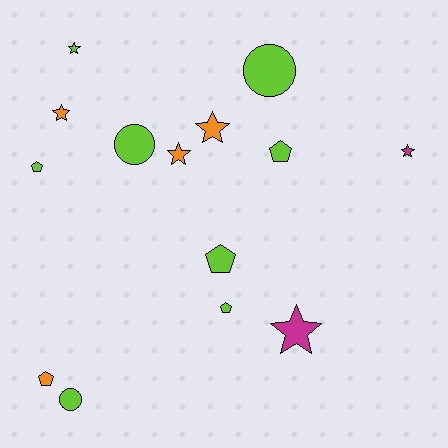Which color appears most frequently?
Lime, with 8 objects.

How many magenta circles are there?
There are no magenta circles.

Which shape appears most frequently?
Star, with 6 objects.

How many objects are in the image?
There are 14 objects.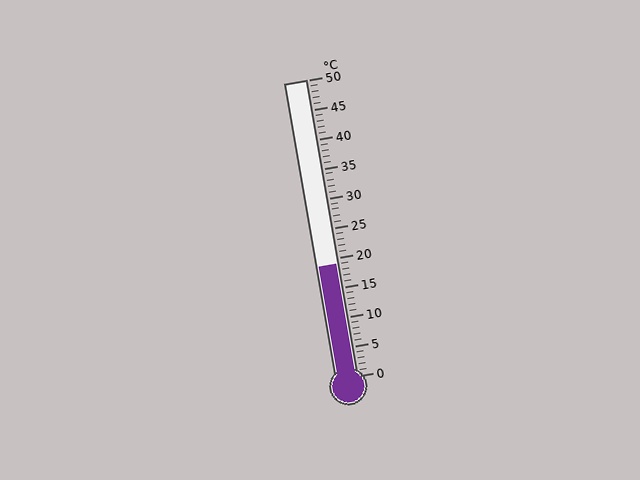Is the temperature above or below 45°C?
The temperature is below 45°C.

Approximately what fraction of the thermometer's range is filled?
The thermometer is filled to approximately 40% of its range.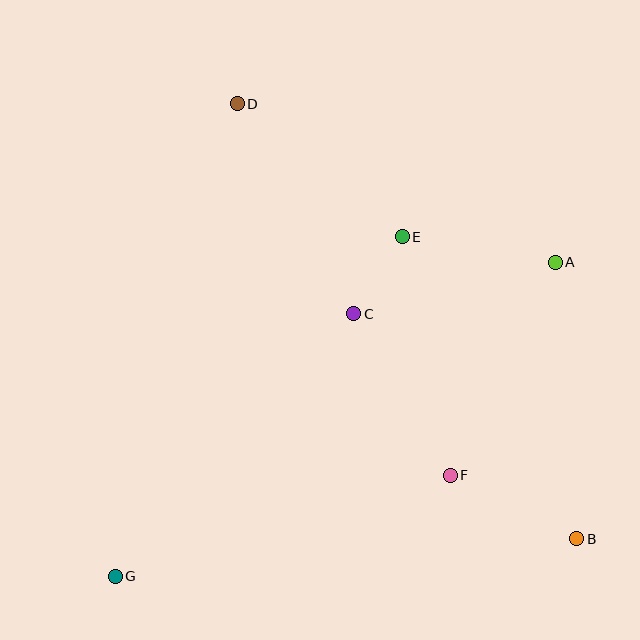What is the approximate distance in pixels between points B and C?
The distance between B and C is approximately 317 pixels.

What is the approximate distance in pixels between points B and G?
The distance between B and G is approximately 463 pixels.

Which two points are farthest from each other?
Points B and D are farthest from each other.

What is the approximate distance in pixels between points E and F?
The distance between E and F is approximately 243 pixels.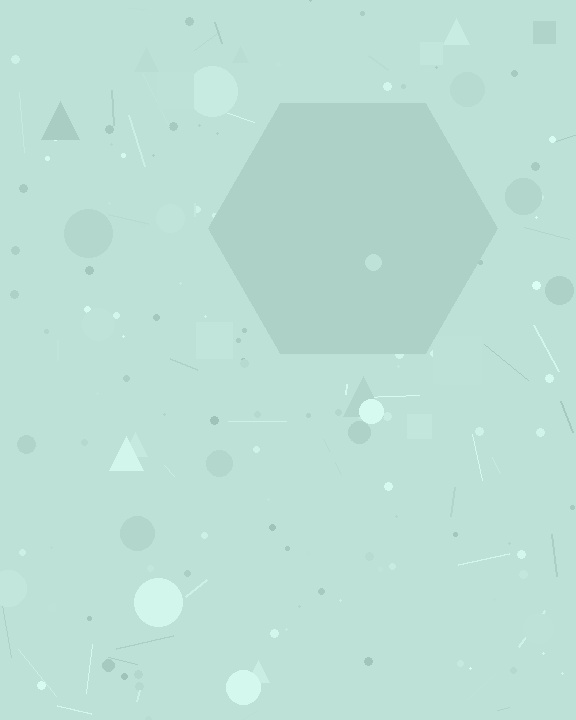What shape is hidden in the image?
A hexagon is hidden in the image.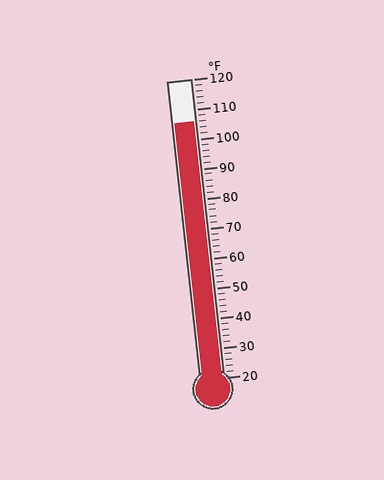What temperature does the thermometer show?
The thermometer shows approximately 106°F.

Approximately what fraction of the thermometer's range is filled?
The thermometer is filled to approximately 85% of its range.